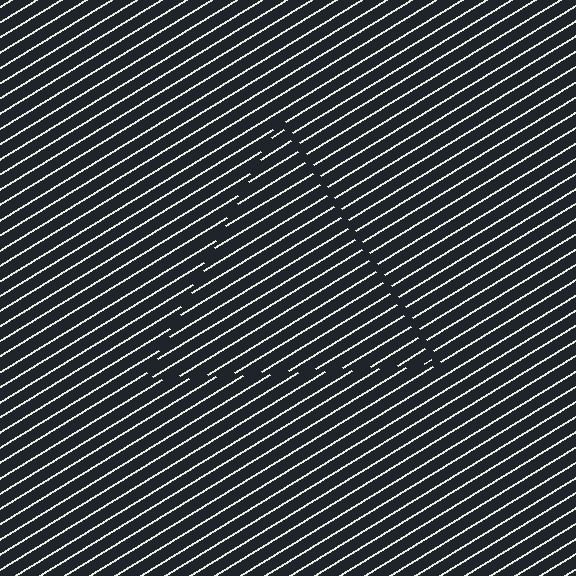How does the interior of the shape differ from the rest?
The interior of the shape contains the same grating, shifted by half a period — the contour is defined by the phase discontinuity where line-ends from the inner and outer gratings abut.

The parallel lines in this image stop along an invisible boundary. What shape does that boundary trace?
An illusory triangle. The interior of the shape contains the same grating, shifted by half a period — the contour is defined by the phase discontinuity where line-ends from the inner and outer gratings abut.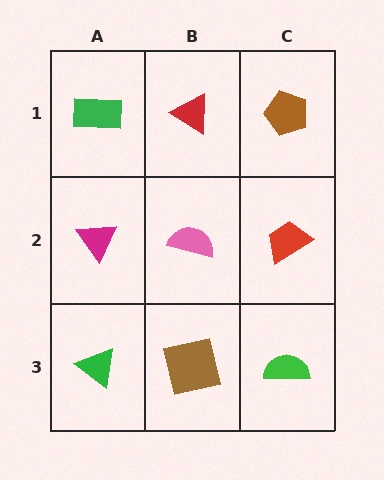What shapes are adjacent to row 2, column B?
A red triangle (row 1, column B), a brown square (row 3, column B), a magenta triangle (row 2, column A), a red trapezoid (row 2, column C).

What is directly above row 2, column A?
A green rectangle.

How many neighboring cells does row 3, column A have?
2.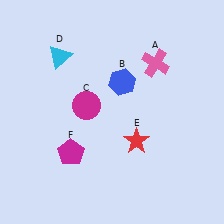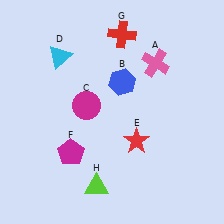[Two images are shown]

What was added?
A red cross (G), a lime triangle (H) were added in Image 2.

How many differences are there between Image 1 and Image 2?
There are 2 differences between the two images.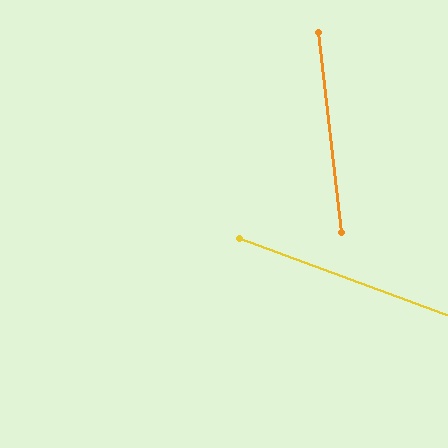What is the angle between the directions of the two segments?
Approximately 63 degrees.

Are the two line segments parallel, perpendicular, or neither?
Neither parallel nor perpendicular — they differ by about 63°.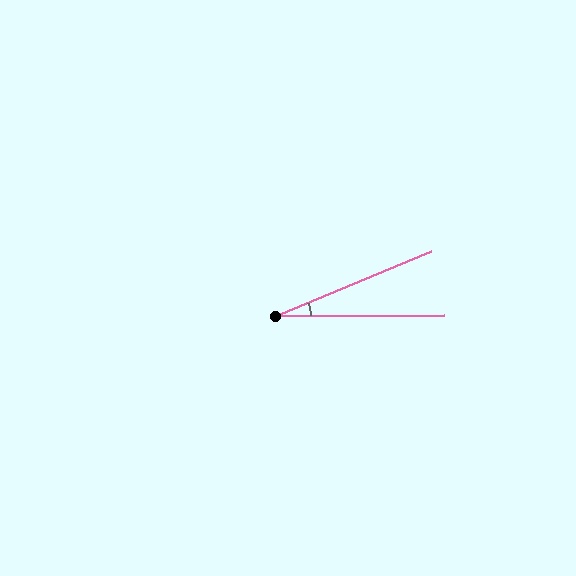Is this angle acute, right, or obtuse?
It is acute.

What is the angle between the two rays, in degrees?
Approximately 22 degrees.